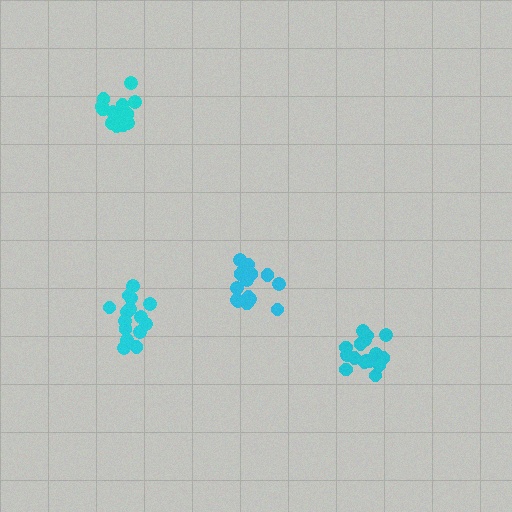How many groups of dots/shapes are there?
There are 4 groups.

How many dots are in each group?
Group 1: 15 dots, Group 2: 15 dots, Group 3: 14 dots, Group 4: 17 dots (61 total).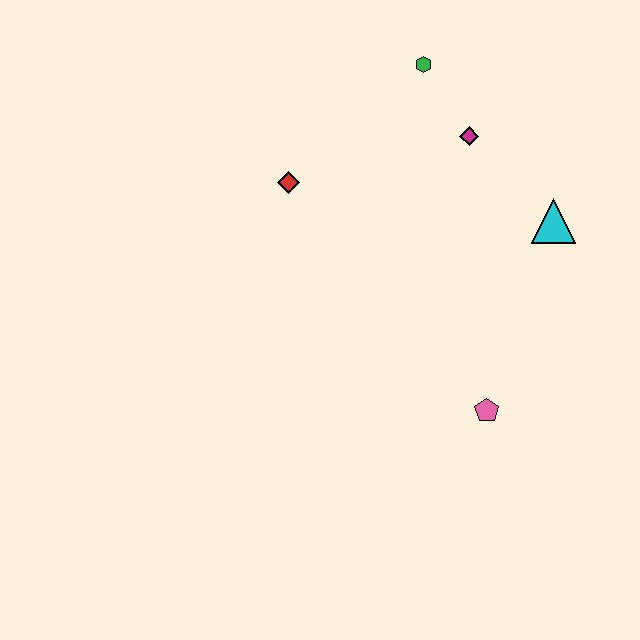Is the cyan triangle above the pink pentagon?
Yes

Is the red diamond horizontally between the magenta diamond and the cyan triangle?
No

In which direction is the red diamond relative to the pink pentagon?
The red diamond is above the pink pentagon.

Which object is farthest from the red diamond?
The pink pentagon is farthest from the red diamond.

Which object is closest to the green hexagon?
The magenta diamond is closest to the green hexagon.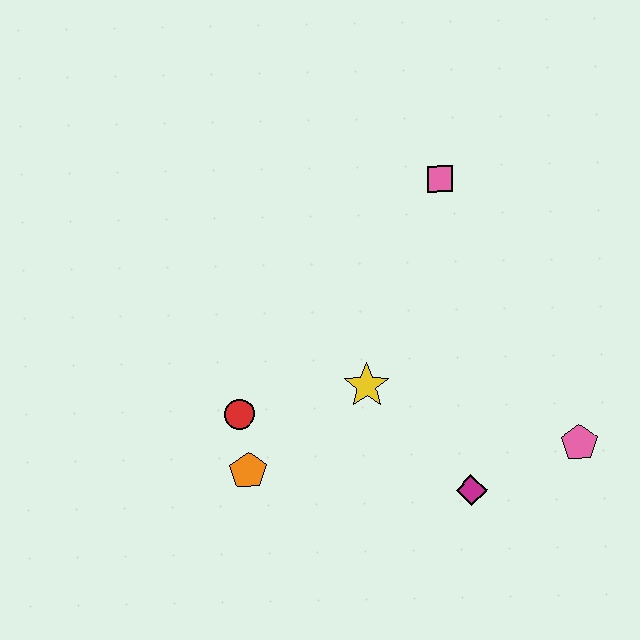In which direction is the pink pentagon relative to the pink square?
The pink pentagon is below the pink square.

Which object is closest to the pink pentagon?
The magenta diamond is closest to the pink pentagon.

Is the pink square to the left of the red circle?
No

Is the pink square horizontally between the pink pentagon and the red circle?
Yes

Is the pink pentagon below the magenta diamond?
No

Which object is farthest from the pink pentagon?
The red circle is farthest from the pink pentagon.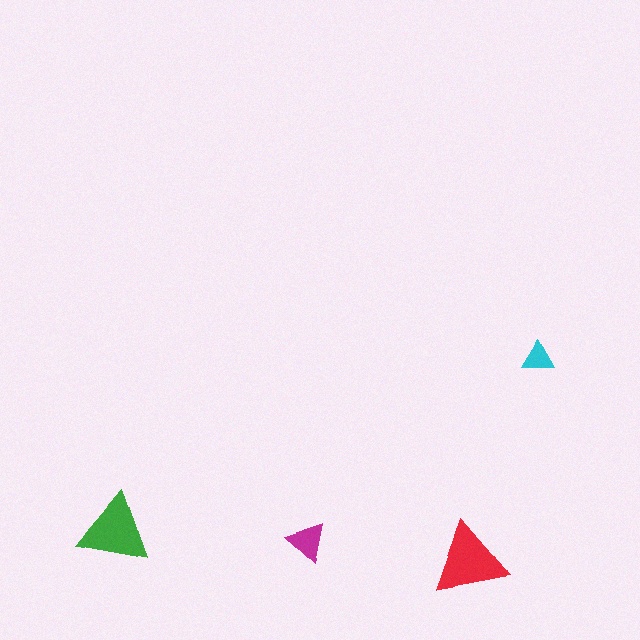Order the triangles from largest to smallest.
the red one, the green one, the magenta one, the cyan one.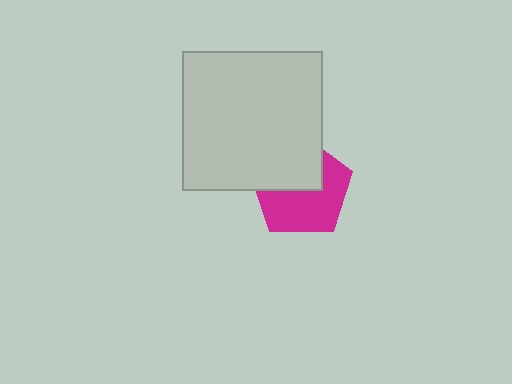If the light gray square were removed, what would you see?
You would see the complete magenta pentagon.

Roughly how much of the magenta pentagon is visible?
About half of it is visible (roughly 56%).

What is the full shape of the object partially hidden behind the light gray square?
The partially hidden object is a magenta pentagon.